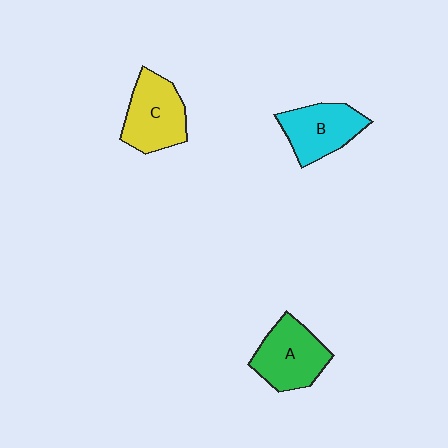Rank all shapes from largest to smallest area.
From largest to smallest: C (yellow), A (green), B (cyan).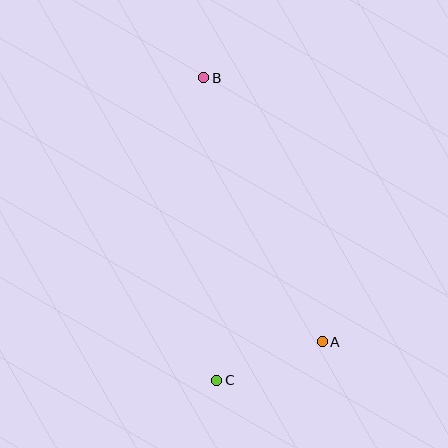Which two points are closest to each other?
Points A and C are closest to each other.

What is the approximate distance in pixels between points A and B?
The distance between A and B is approximately 290 pixels.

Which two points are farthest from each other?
Points B and C are farthest from each other.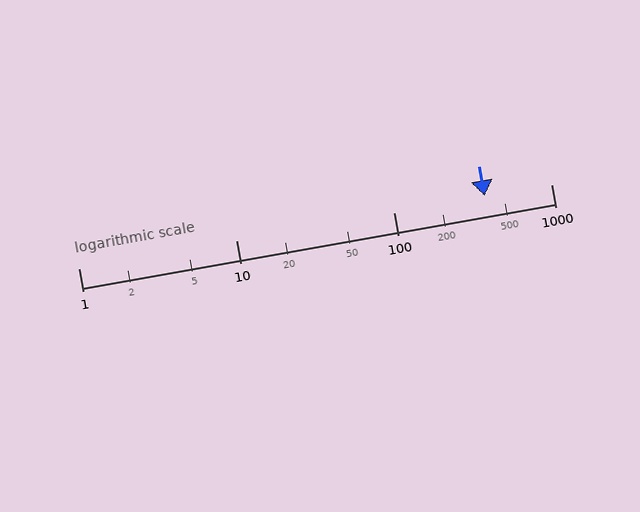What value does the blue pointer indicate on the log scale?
The pointer indicates approximately 380.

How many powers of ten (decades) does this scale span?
The scale spans 3 decades, from 1 to 1000.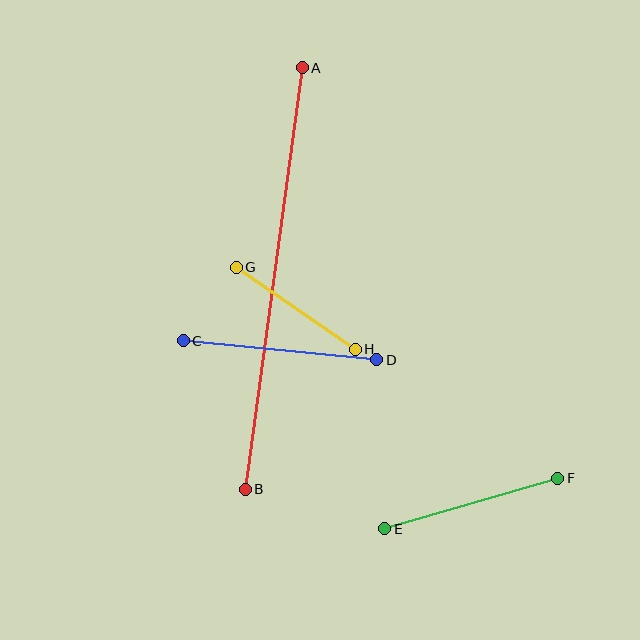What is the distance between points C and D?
The distance is approximately 195 pixels.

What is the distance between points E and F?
The distance is approximately 180 pixels.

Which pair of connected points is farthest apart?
Points A and B are farthest apart.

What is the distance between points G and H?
The distance is approximately 144 pixels.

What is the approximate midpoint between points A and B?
The midpoint is at approximately (274, 279) pixels.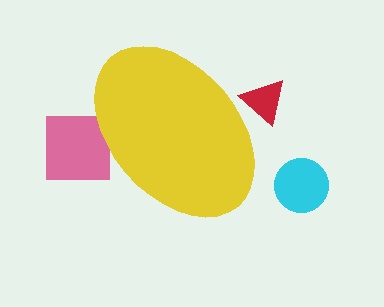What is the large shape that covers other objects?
A yellow ellipse.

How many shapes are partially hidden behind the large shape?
2 shapes are partially hidden.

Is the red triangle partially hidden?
Yes, the red triangle is partially hidden behind the yellow ellipse.